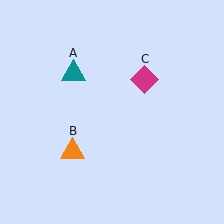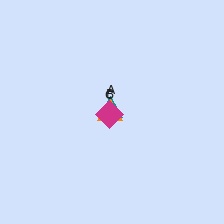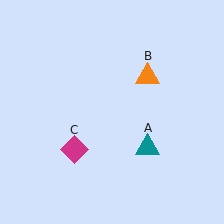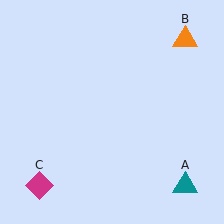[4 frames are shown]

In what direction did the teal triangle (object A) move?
The teal triangle (object A) moved down and to the right.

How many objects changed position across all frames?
3 objects changed position: teal triangle (object A), orange triangle (object B), magenta diamond (object C).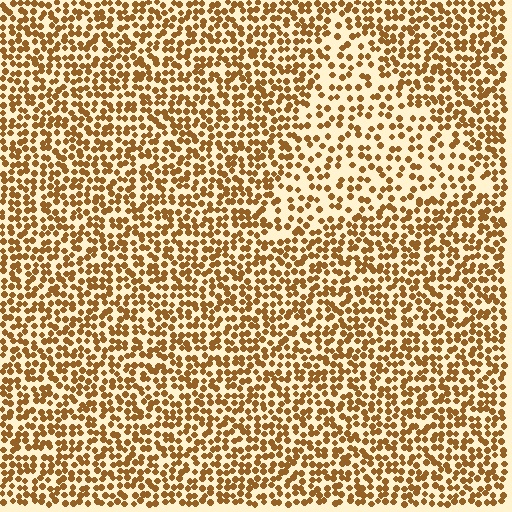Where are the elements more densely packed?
The elements are more densely packed outside the triangle boundary.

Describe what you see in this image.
The image contains small brown elements arranged at two different densities. A triangle-shaped region is visible where the elements are less densely packed than the surrounding area.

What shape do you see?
I see a triangle.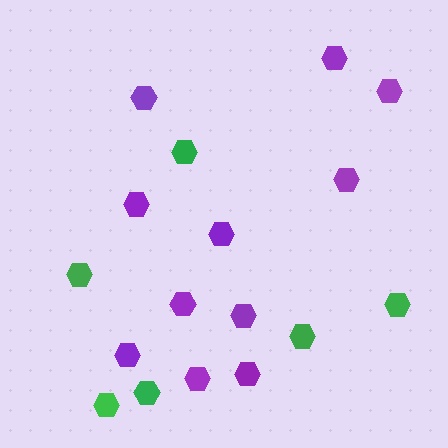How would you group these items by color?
There are 2 groups: one group of green hexagons (6) and one group of purple hexagons (11).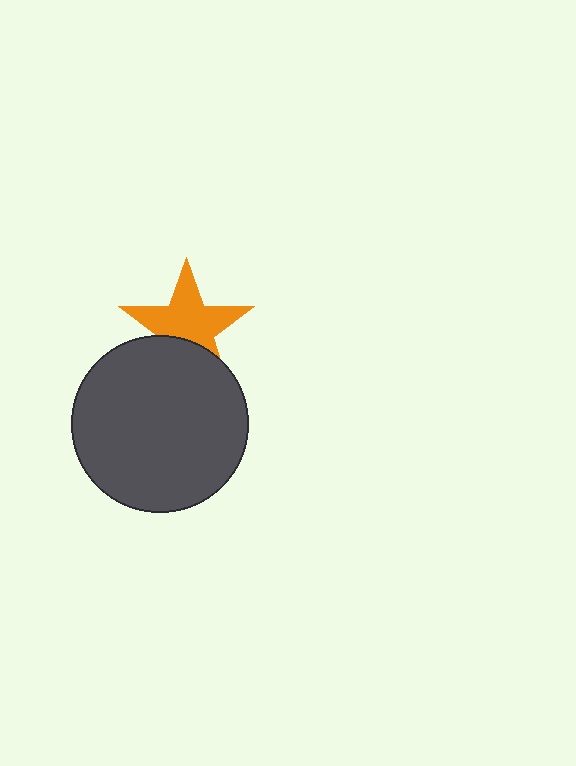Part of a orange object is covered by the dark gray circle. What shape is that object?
It is a star.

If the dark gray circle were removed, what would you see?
You would see the complete orange star.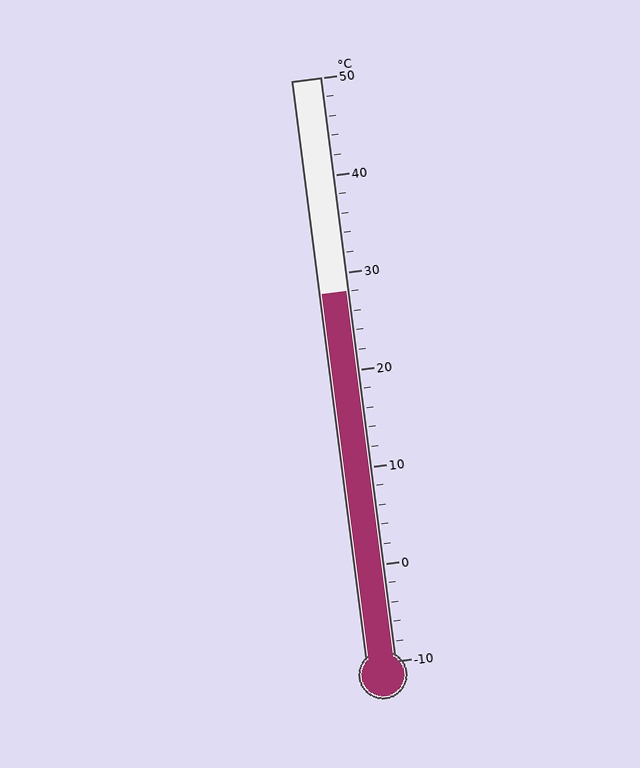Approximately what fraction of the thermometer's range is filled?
The thermometer is filled to approximately 65% of its range.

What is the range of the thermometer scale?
The thermometer scale ranges from -10°C to 50°C.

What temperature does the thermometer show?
The thermometer shows approximately 28°C.